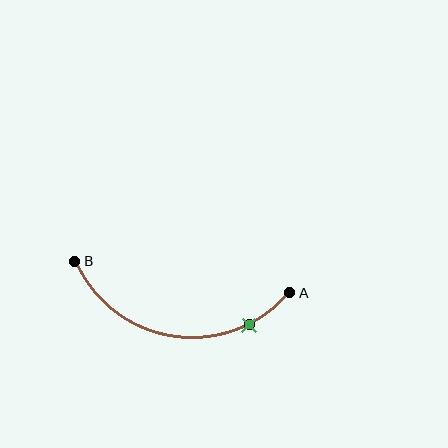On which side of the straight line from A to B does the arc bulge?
The arc bulges below the straight line connecting A and B.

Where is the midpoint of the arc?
The arc midpoint is the point on the curve farthest from the straight line joining A and B. It sits below that line.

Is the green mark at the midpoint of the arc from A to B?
No. The green mark lies on the arc but is closer to endpoint A. The arc midpoint would be at the point on the curve equidistant along the arc from both A and B.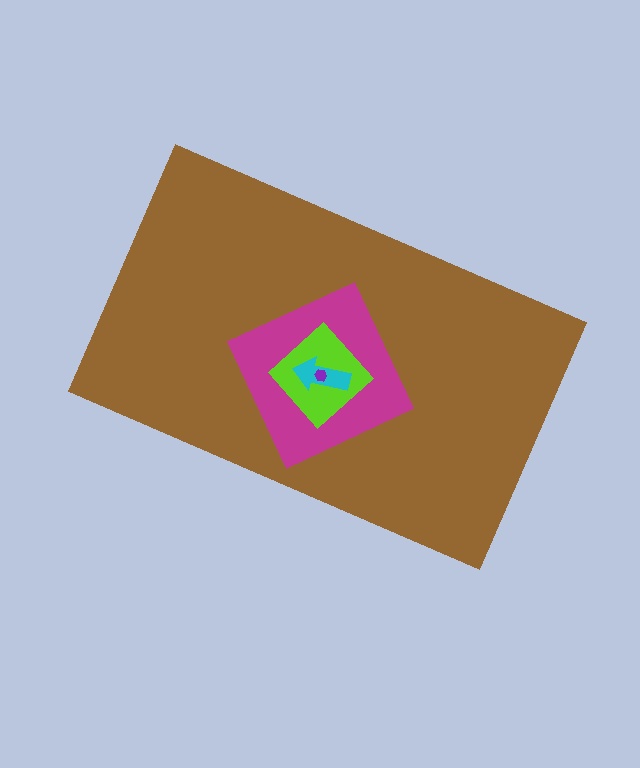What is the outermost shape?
The brown rectangle.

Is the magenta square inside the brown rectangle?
Yes.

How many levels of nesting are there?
5.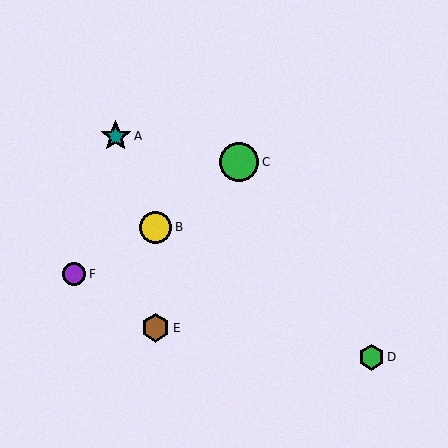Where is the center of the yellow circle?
The center of the yellow circle is at (155, 227).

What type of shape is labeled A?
Shape A is a teal star.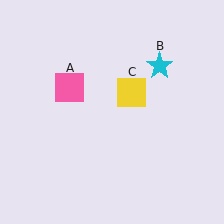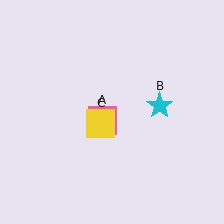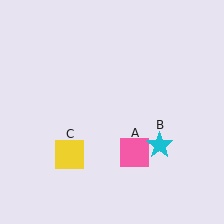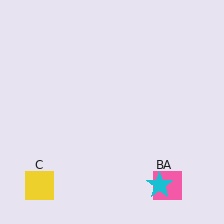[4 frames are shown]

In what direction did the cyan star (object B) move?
The cyan star (object B) moved down.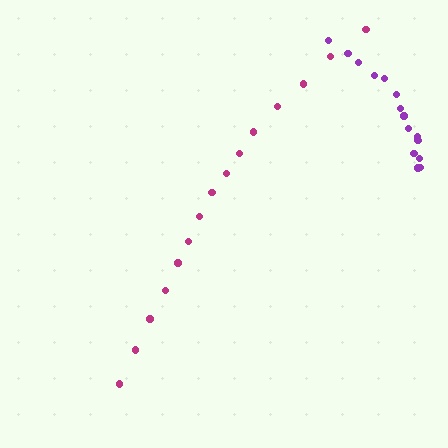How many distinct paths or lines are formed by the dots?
There are 2 distinct paths.